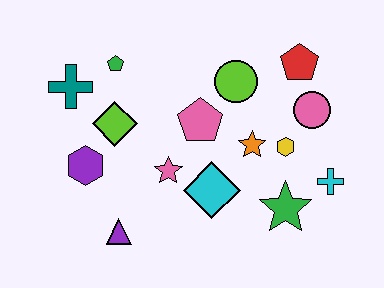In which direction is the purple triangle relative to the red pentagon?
The purple triangle is to the left of the red pentagon.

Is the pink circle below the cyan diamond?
No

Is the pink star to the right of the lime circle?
No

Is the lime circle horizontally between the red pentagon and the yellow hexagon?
No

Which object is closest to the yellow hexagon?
The orange star is closest to the yellow hexagon.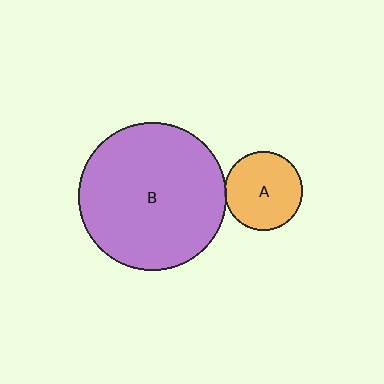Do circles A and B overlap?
Yes.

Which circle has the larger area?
Circle B (purple).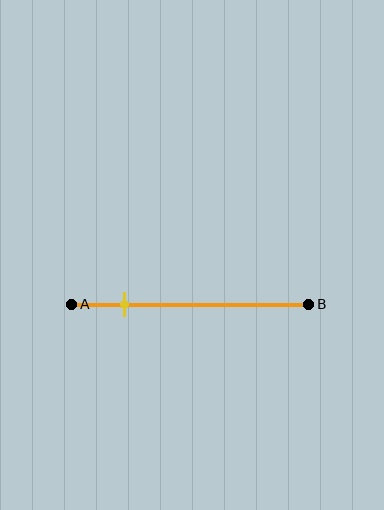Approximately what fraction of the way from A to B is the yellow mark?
The yellow mark is approximately 20% of the way from A to B.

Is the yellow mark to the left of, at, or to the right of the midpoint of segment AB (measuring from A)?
The yellow mark is to the left of the midpoint of segment AB.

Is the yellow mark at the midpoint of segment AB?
No, the mark is at about 20% from A, not at the 50% midpoint.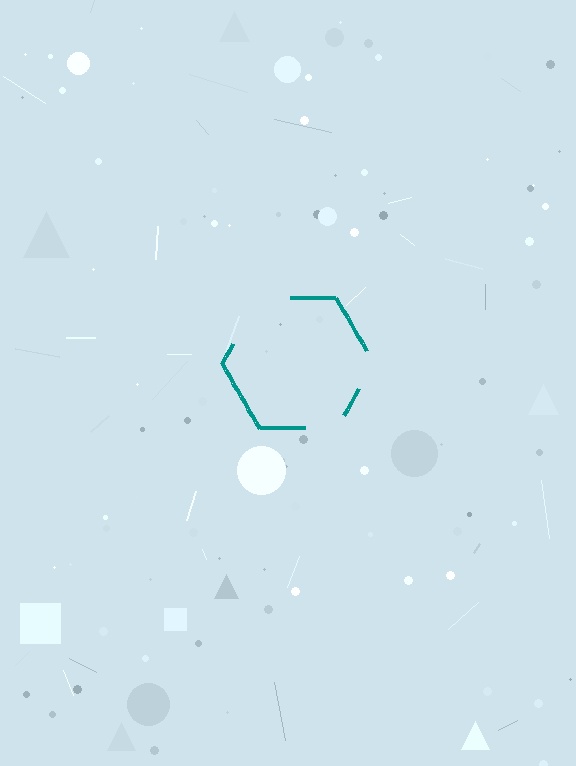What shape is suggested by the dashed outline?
The dashed outline suggests a hexagon.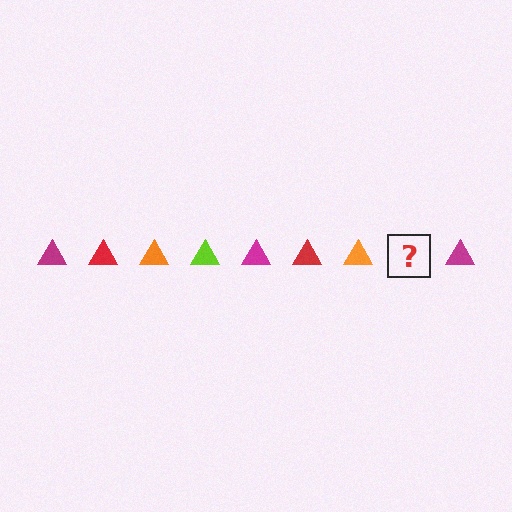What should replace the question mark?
The question mark should be replaced with a lime triangle.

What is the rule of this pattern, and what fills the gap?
The rule is that the pattern cycles through magenta, red, orange, lime triangles. The gap should be filled with a lime triangle.